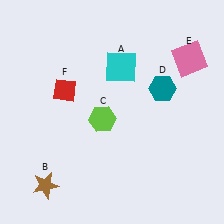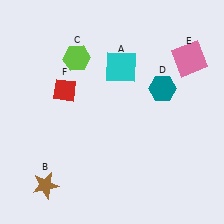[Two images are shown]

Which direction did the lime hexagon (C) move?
The lime hexagon (C) moved up.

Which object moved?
The lime hexagon (C) moved up.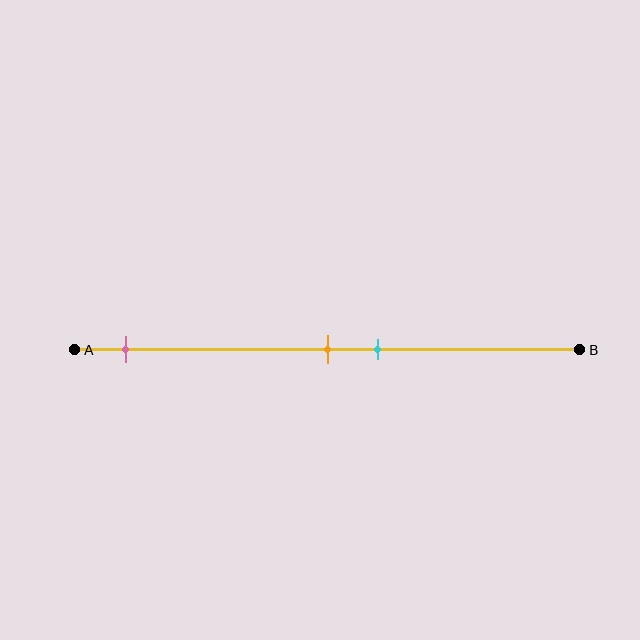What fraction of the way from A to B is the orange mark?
The orange mark is approximately 50% (0.5) of the way from A to B.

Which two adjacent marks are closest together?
The orange and cyan marks are the closest adjacent pair.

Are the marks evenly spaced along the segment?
No, the marks are not evenly spaced.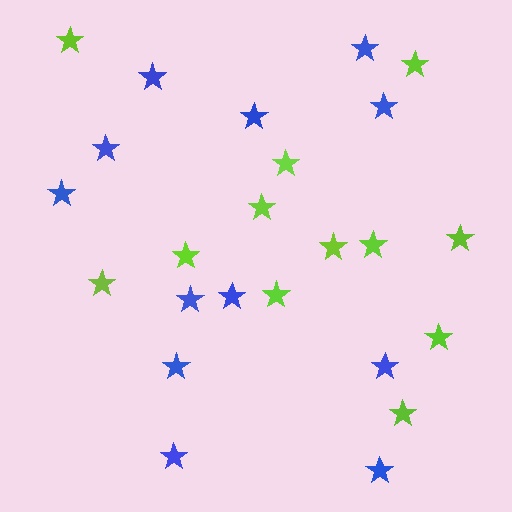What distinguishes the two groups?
There are 2 groups: one group of blue stars (12) and one group of lime stars (12).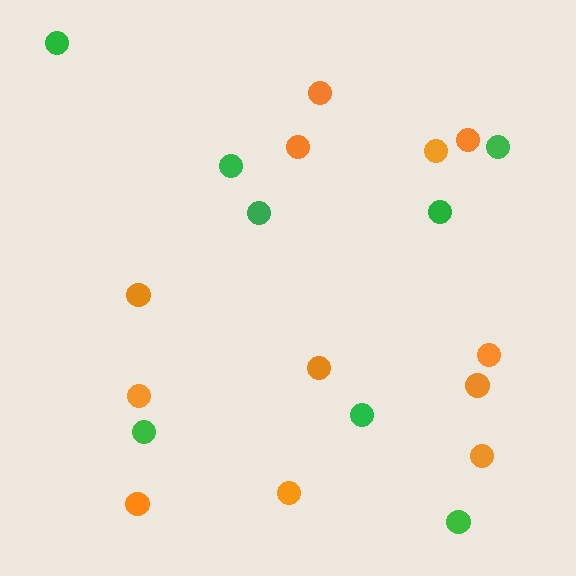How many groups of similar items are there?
There are 2 groups: one group of orange circles (12) and one group of green circles (8).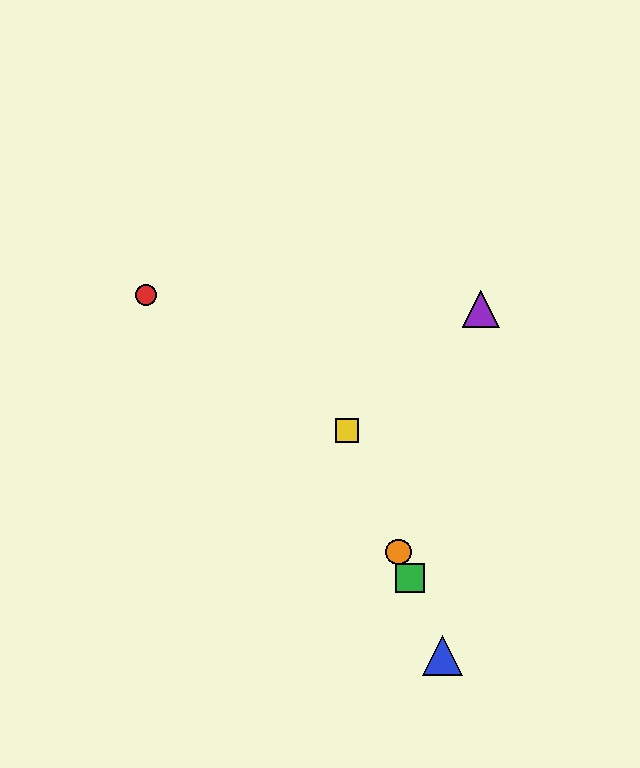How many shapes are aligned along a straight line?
4 shapes (the blue triangle, the green square, the yellow square, the orange circle) are aligned along a straight line.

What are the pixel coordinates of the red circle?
The red circle is at (146, 295).